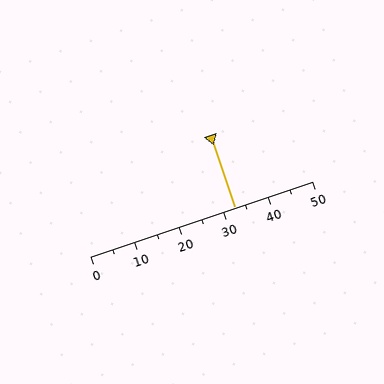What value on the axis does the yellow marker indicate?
The marker indicates approximately 32.5.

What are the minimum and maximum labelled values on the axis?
The axis runs from 0 to 50.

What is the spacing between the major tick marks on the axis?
The major ticks are spaced 10 apart.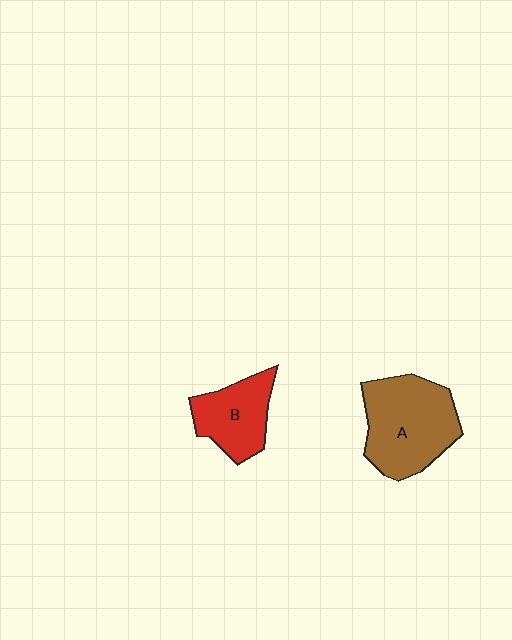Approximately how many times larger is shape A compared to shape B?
Approximately 1.6 times.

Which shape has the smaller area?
Shape B (red).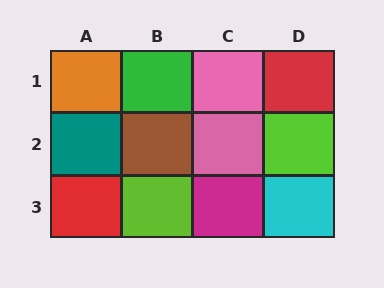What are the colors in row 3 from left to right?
Red, lime, magenta, cyan.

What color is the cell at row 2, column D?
Lime.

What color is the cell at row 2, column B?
Brown.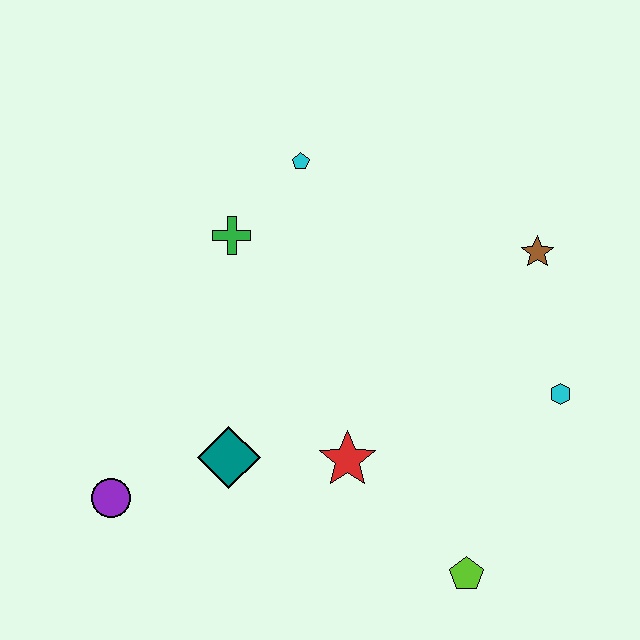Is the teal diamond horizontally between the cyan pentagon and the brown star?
No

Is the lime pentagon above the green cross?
No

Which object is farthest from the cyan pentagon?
The lime pentagon is farthest from the cyan pentagon.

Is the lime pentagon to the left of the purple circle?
No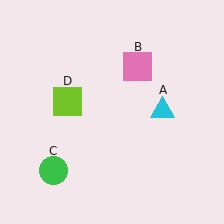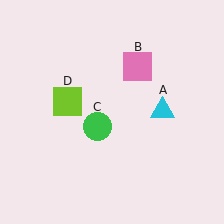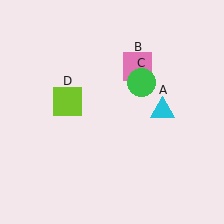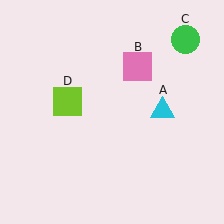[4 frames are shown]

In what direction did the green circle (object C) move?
The green circle (object C) moved up and to the right.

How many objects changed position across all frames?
1 object changed position: green circle (object C).